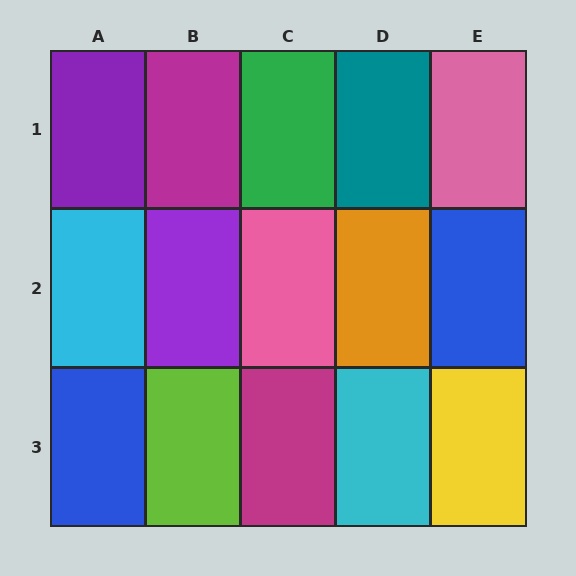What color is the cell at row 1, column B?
Magenta.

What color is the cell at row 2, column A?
Cyan.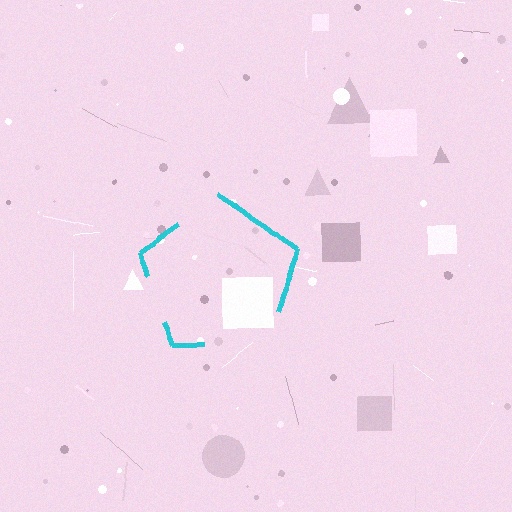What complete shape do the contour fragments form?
The contour fragments form a pentagon.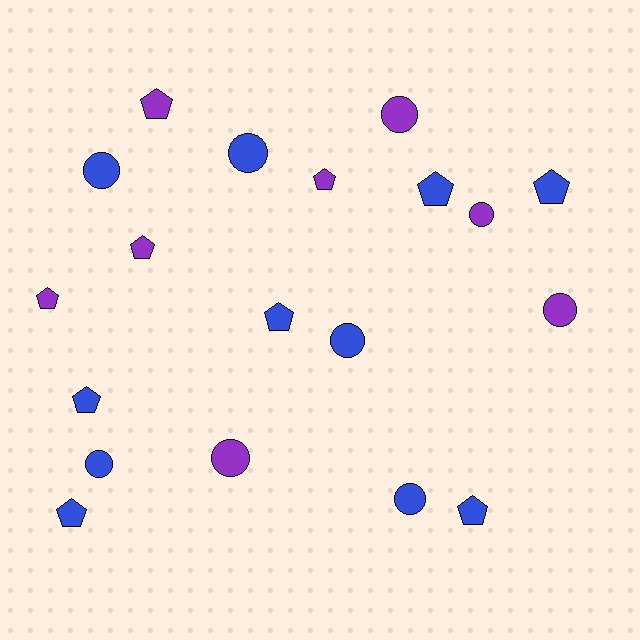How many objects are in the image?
There are 19 objects.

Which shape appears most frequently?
Pentagon, with 10 objects.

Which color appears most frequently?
Blue, with 11 objects.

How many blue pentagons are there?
There are 6 blue pentagons.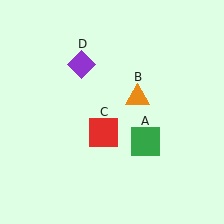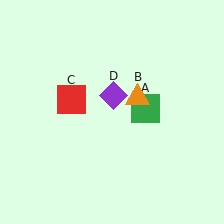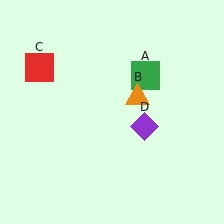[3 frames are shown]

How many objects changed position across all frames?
3 objects changed position: green square (object A), red square (object C), purple diamond (object D).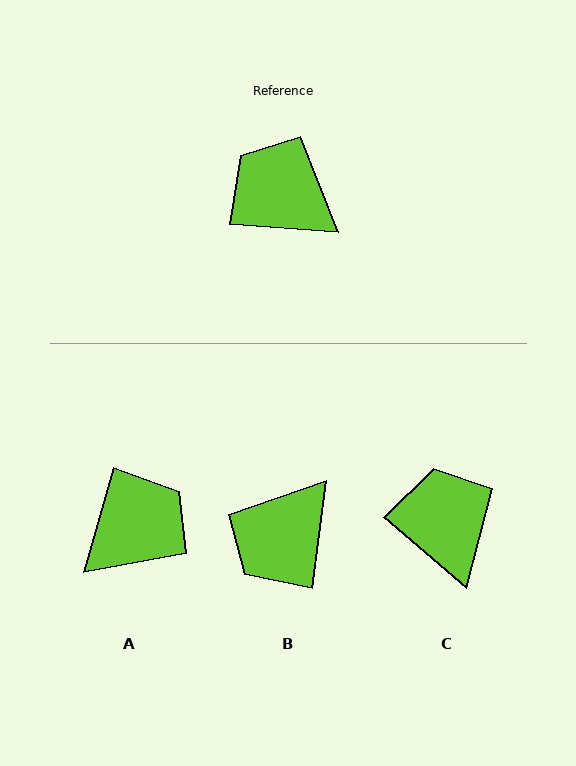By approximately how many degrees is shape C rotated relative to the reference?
Approximately 36 degrees clockwise.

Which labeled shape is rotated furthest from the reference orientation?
A, about 101 degrees away.